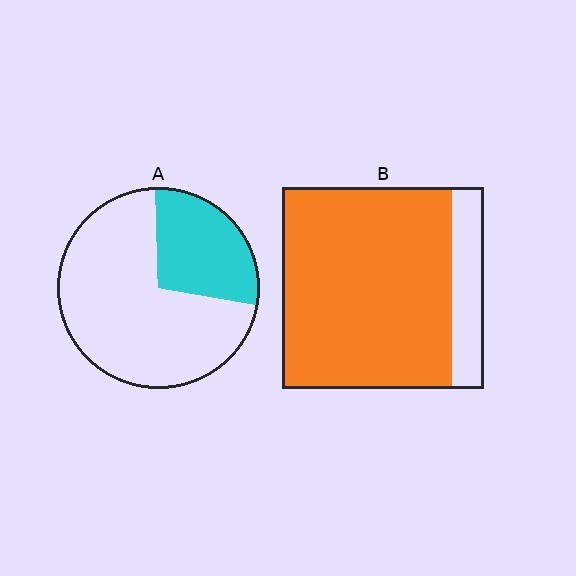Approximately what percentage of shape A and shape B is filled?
A is approximately 30% and B is approximately 85%.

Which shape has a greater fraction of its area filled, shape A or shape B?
Shape B.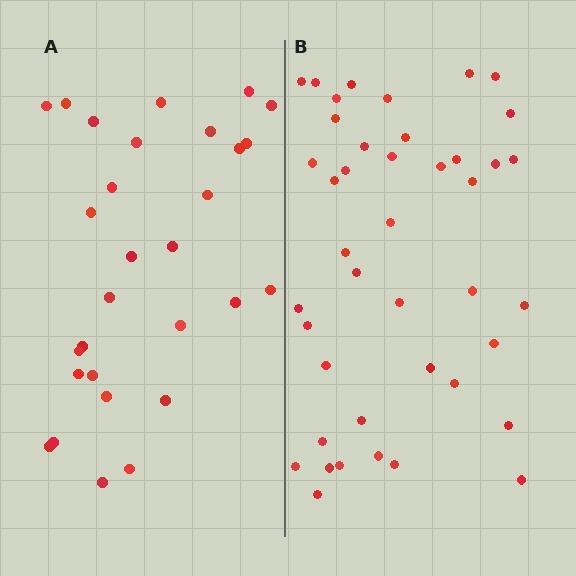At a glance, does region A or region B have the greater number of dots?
Region B (the right region) has more dots.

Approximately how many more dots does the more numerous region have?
Region B has approximately 15 more dots than region A.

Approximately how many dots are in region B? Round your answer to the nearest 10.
About 40 dots. (The exact count is 42, which rounds to 40.)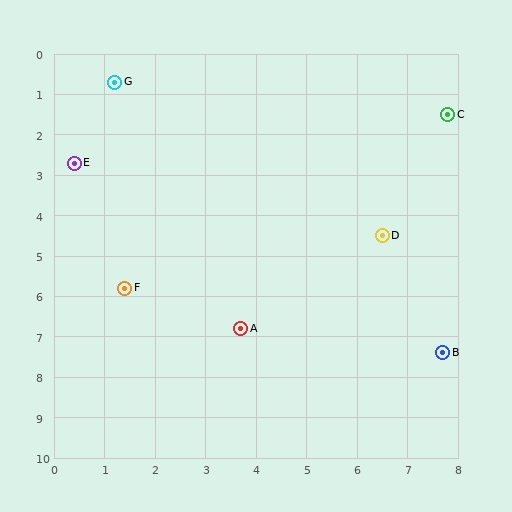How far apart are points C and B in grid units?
Points C and B are about 5.9 grid units apart.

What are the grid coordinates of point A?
Point A is at approximately (3.7, 6.8).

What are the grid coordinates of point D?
Point D is at approximately (6.5, 4.5).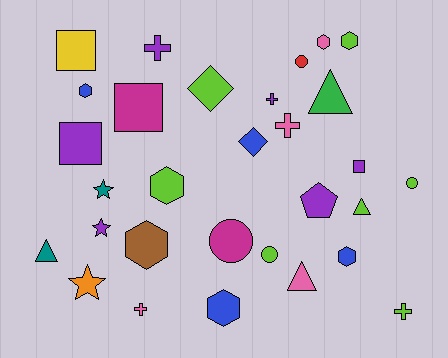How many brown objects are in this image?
There is 1 brown object.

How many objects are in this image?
There are 30 objects.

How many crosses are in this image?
There are 5 crosses.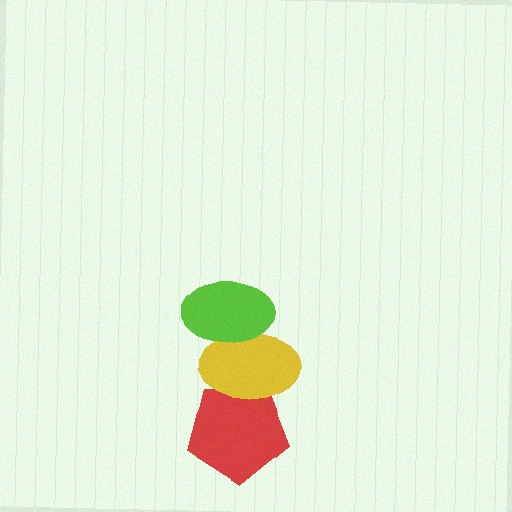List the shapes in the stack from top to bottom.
From top to bottom: the lime ellipse, the yellow ellipse, the red pentagon.